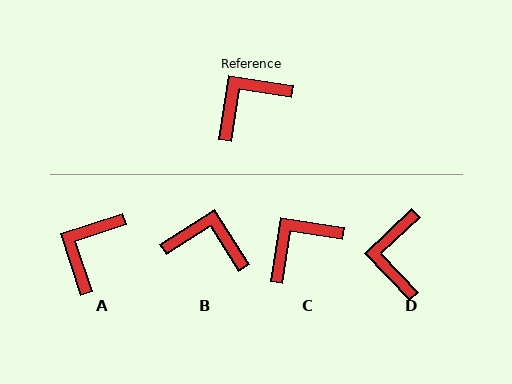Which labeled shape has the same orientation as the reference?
C.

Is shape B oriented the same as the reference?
No, it is off by about 49 degrees.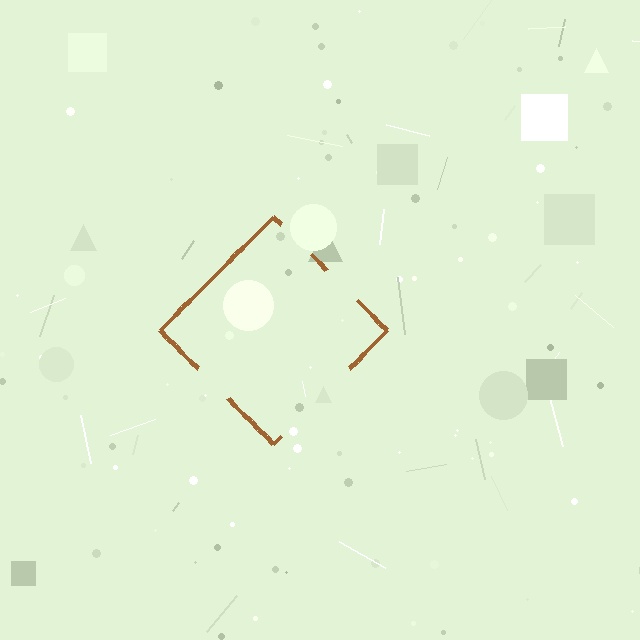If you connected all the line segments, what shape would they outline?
They would outline a diamond.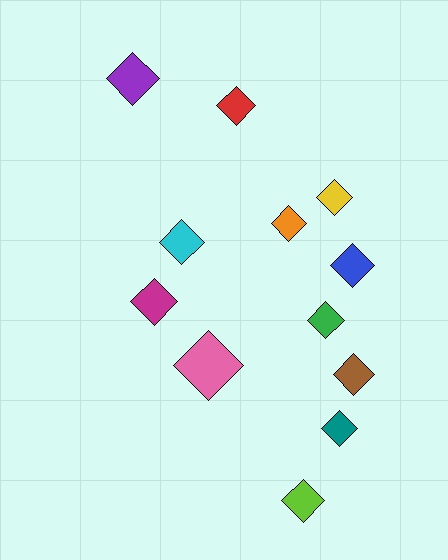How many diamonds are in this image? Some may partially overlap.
There are 12 diamonds.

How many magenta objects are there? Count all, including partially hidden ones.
There is 1 magenta object.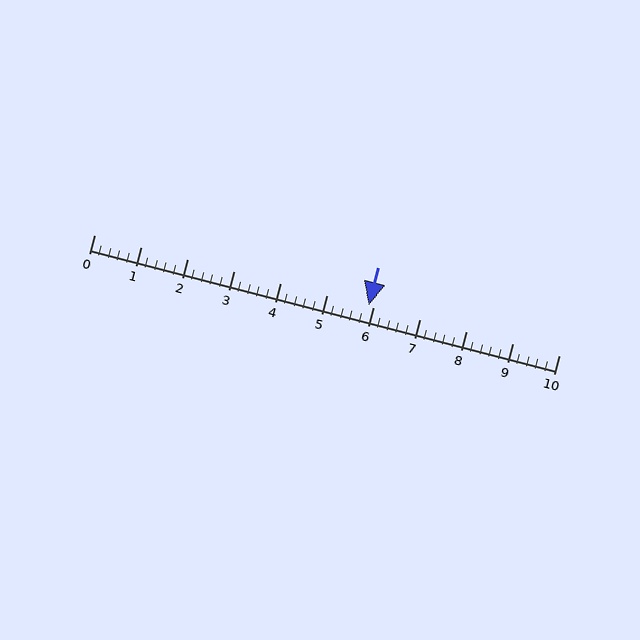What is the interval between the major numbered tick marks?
The major tick marks are spaced 1 units apart.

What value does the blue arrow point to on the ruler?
The blue arrow points to approximately 5.9.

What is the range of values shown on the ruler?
The ruler shows values from 0 to 10.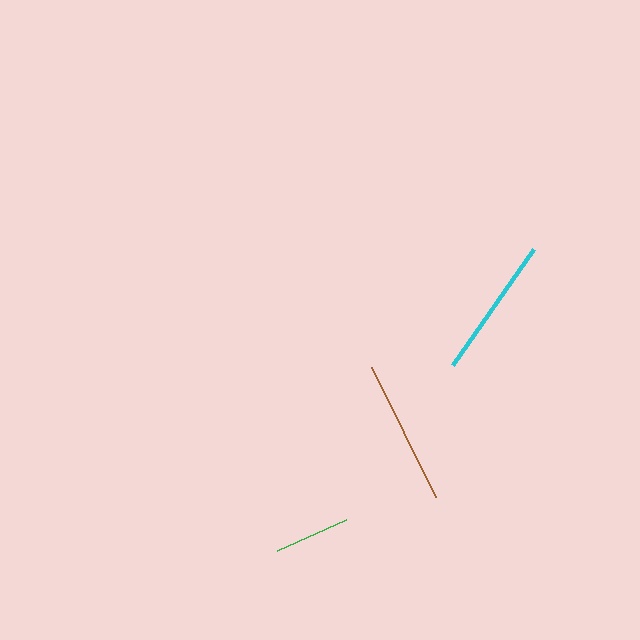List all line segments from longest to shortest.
From longest to shortest: brown, cyan, green.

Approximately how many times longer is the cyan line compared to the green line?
The cyan line is approximately 1.8 times the length of the green line.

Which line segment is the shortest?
The green line is the shortest at approximately 76 pixels.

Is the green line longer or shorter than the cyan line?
The cyan line is longer than the green line.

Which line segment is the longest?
The brown line is the longest at approximately 145 pixels.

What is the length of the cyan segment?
The cyan segment is approximately 141 pixels long.